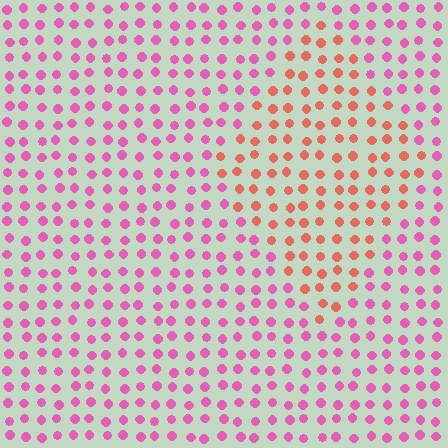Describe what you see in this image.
The image is filled with small pink elements in a uniform arrangement. A diamond-shaped region is visible where the elements are tinted to a slightly different hue, forming a subtle color boundary.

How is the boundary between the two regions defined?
The boundary is defined purely by a slight shift in hue (about 45 degrees). Spacing, size, and orientation are identical on both sides.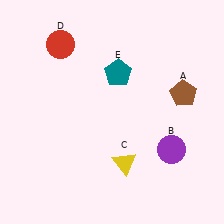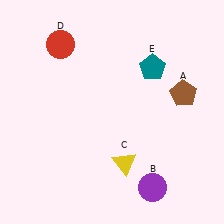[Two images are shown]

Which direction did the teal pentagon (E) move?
The teal pentagon (E) moved right.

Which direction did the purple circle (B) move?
The purple circle (B) moved down.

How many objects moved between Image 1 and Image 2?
2 objects moved between the two images.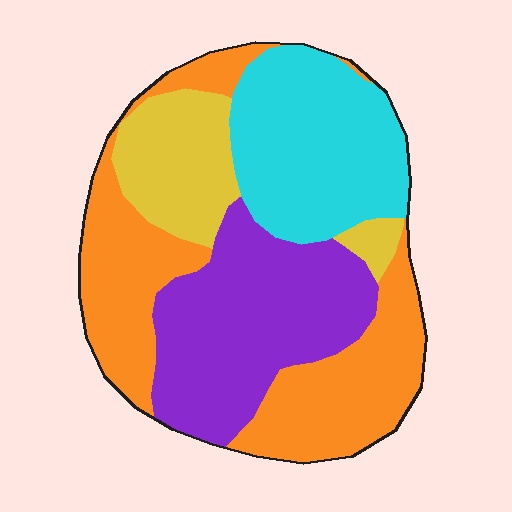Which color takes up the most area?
Orange, at roughly 35%.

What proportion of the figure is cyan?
Cyan takes up about one quarter (1/4) of the figure.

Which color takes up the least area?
Yellow, at roughly 15%.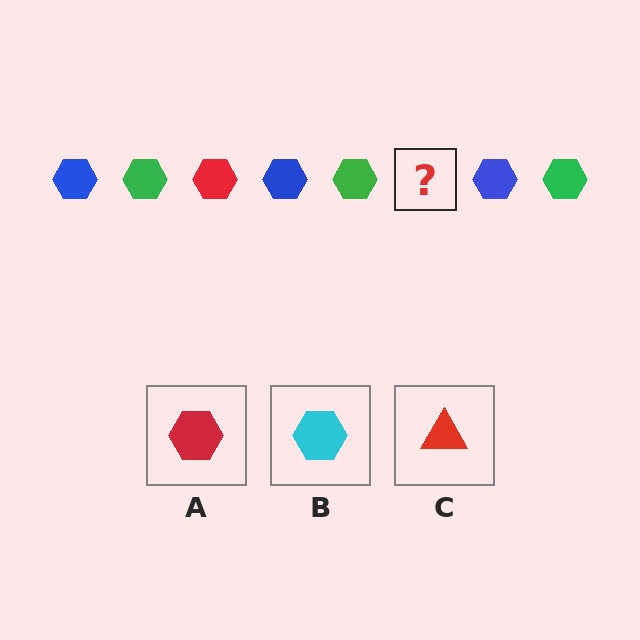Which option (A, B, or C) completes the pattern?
A.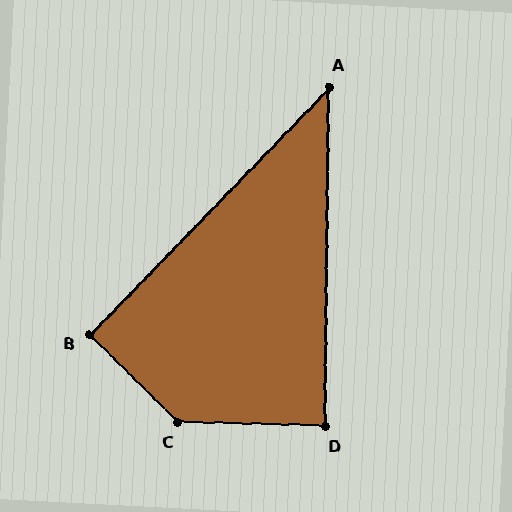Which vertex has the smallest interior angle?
A, at approximately 44 degrees.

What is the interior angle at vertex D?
Approximately 89 degrees (approximately right).